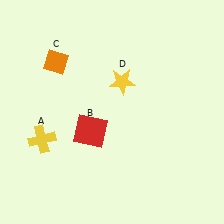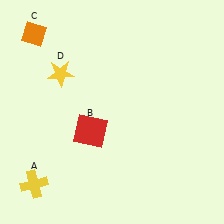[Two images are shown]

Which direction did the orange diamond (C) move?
The orange diamond (C) moved up.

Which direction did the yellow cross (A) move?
The yellow cross (A) moved down.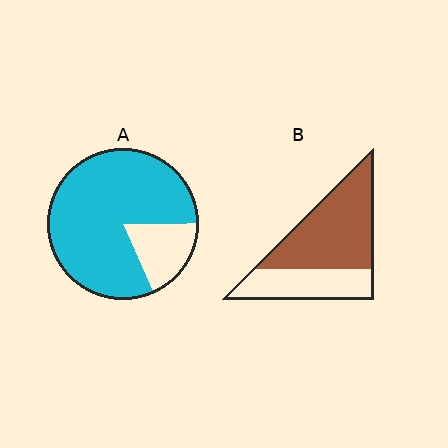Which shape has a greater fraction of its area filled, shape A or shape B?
Shape A.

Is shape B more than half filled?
Yes.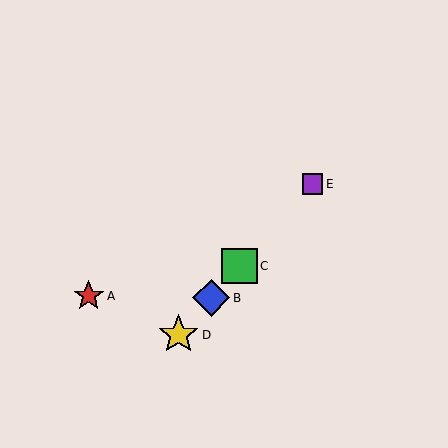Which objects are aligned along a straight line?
Objects B, C, D, E are aligned along a straight line.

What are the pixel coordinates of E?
Object E is at (312, 184).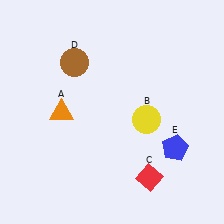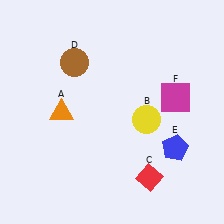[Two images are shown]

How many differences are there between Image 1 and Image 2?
There is 1 difference between the two images.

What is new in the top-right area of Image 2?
A magenta square (F) was added in the top-right area of Image 2.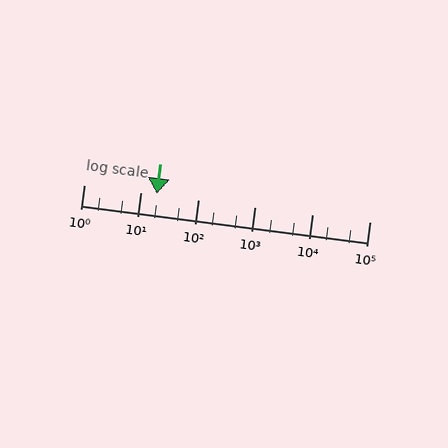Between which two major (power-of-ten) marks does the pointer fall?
The pointer is between 10 and 100.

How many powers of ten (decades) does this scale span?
The scale spans 5 decades, from 1 to 100000.